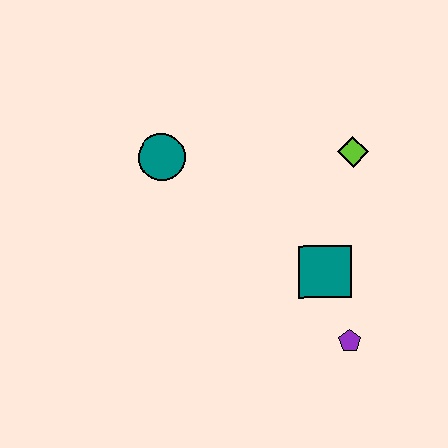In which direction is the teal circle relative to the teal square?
The teal circle is to the left of the teal square.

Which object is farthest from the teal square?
The teal circle is farthest from the teal square.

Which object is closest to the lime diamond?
The teal square is closest to the lime diamond.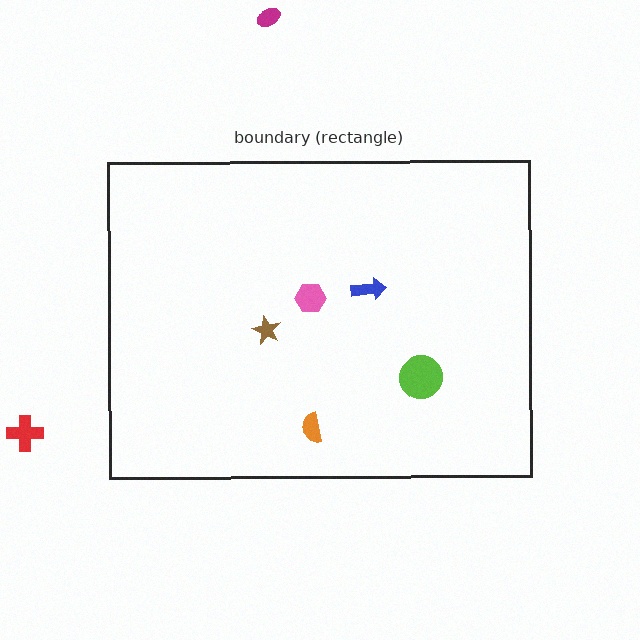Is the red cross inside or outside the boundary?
Outside.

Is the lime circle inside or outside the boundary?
Inside.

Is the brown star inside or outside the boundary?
Inside.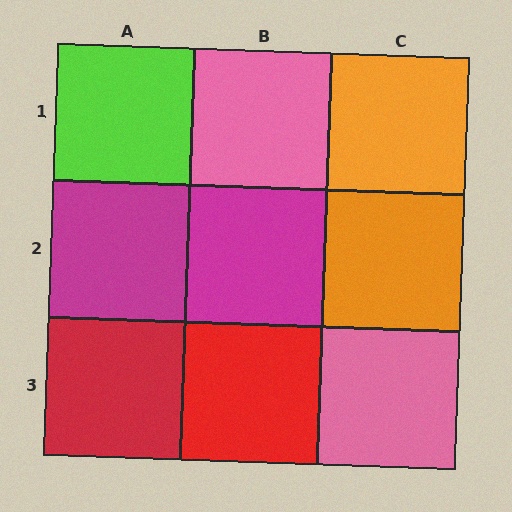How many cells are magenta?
2 cells are magenta.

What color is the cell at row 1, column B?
Pink.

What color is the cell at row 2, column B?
Magenta.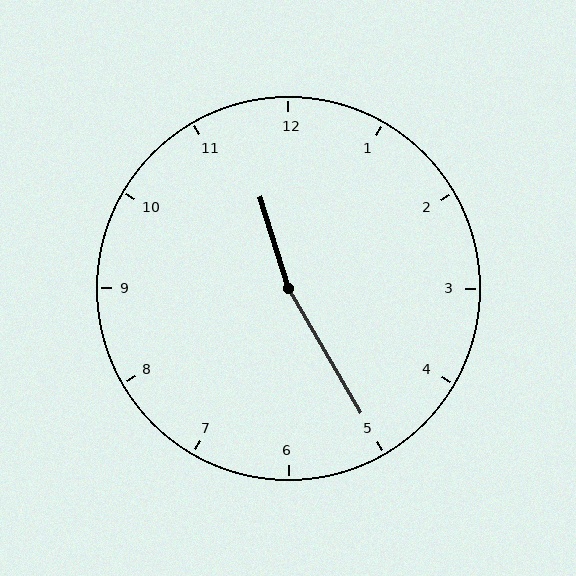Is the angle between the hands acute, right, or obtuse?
It is obtuse.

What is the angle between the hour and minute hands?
Approximately 168 degrees.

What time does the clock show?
11:25.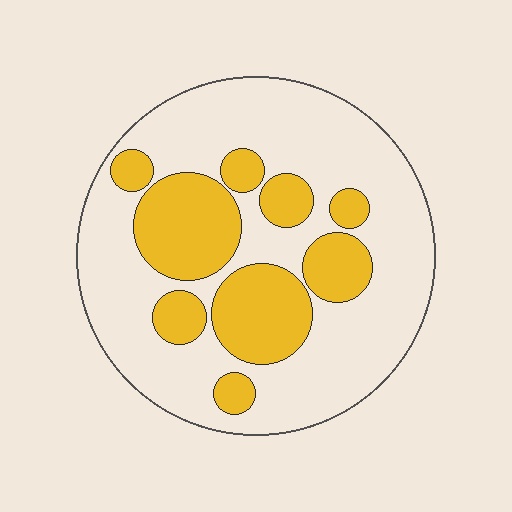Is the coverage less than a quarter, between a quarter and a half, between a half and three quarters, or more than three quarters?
Between a quarter and a half.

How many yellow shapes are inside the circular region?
9.